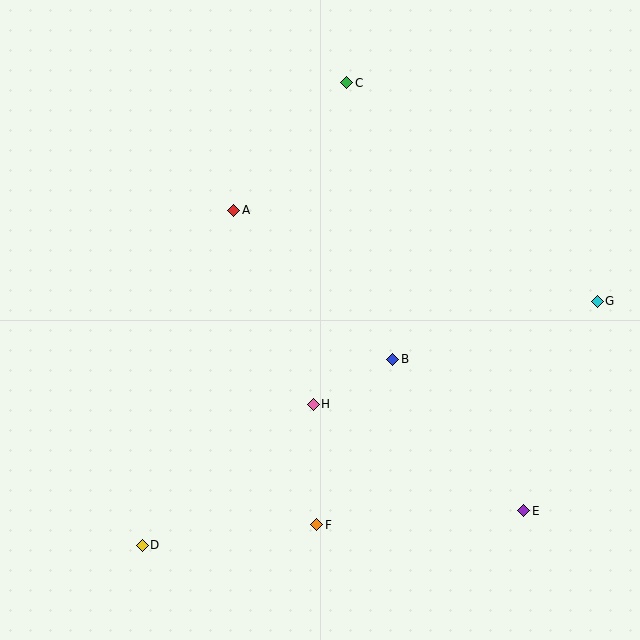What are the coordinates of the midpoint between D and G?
The midpoint between D and G is at (370, 423).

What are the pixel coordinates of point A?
Point A is at (234, 210).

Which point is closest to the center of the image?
Point B at (393, 359) is closest to the center.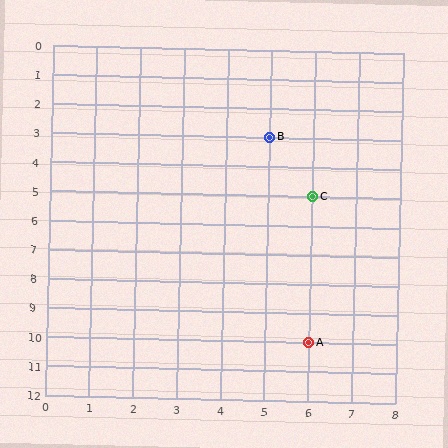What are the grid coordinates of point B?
Point B is at grid coordinates (5, 3).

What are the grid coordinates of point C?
Point C is at grid coordinates (6, 5).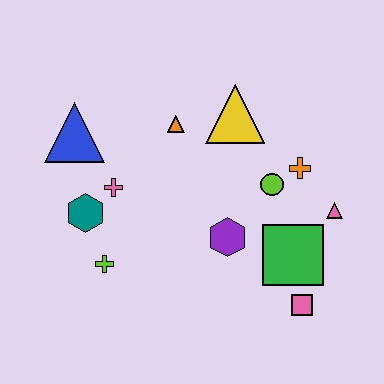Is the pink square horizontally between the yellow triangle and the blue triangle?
No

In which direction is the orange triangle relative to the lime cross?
The orange triangle is above the lime cross.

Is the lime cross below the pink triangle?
Yes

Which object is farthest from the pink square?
The blue triangle is farthest from the pink square.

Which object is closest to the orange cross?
The lime circle is closest to the orange cross.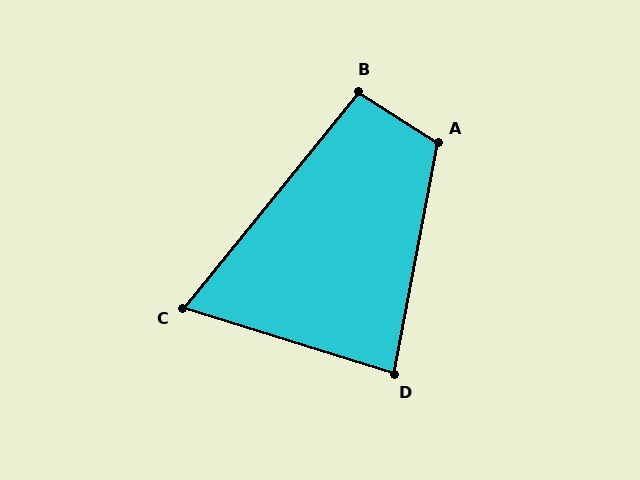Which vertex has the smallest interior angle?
C, at approximately 68 degrees.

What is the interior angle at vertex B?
Approximately 96 degrees (obtuse).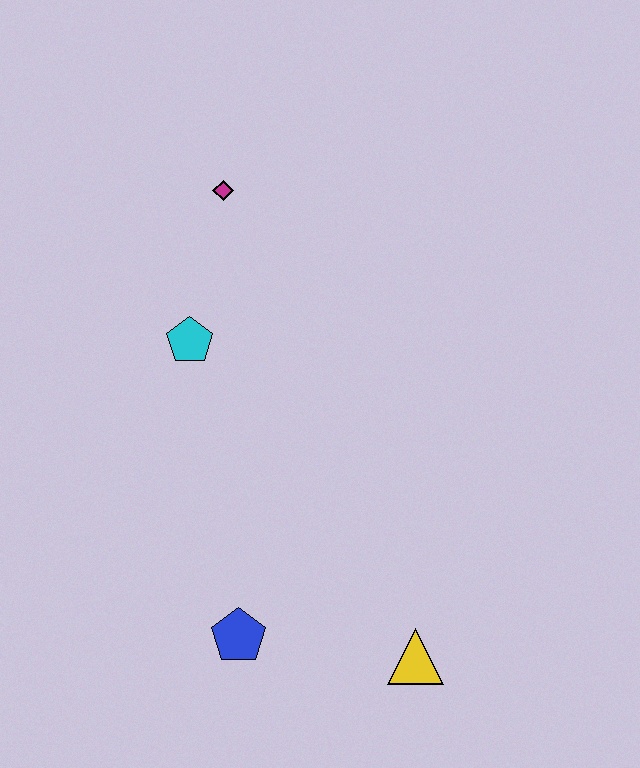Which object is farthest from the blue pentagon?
The magenta diamond is farthest from the blue pentagon.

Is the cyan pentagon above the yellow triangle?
Yes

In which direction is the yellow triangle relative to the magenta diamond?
The yellow triangle is below the magenta diamond.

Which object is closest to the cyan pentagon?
The magenta diamond is closest to the cyan pentagon.